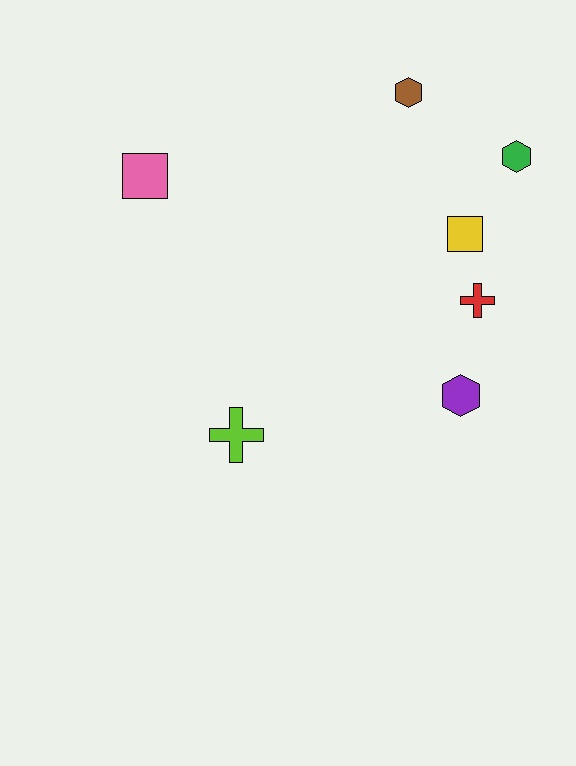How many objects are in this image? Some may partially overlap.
There are 7 objects.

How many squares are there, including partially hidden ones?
There are 2 squares.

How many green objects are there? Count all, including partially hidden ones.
There is 1 green object.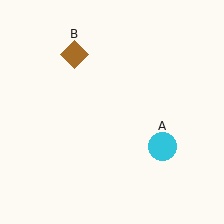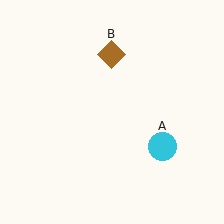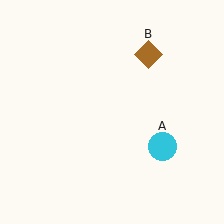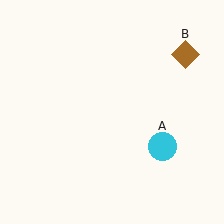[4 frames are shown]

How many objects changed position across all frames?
1 object changed position: brown diamond (object B).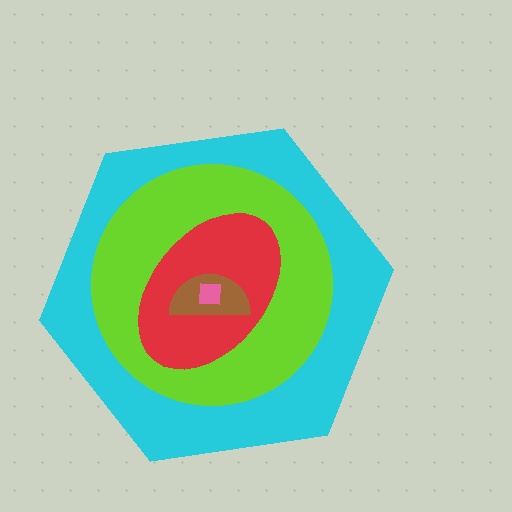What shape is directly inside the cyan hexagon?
The lime circle.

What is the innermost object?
The pink square.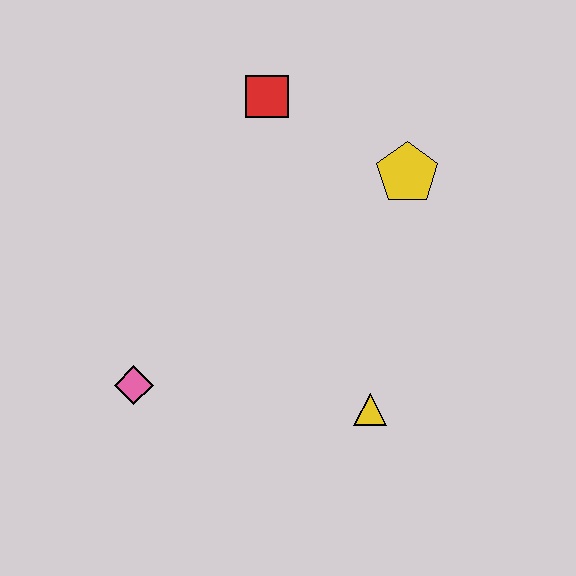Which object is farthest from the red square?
The yellow triangle is farthest from the red square.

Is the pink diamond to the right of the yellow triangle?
No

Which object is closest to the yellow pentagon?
The red square is closest to the yellow pentagon.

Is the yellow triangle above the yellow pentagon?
No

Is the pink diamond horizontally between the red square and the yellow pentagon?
No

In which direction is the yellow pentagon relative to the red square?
The yellow pentagon is to the right of the red square.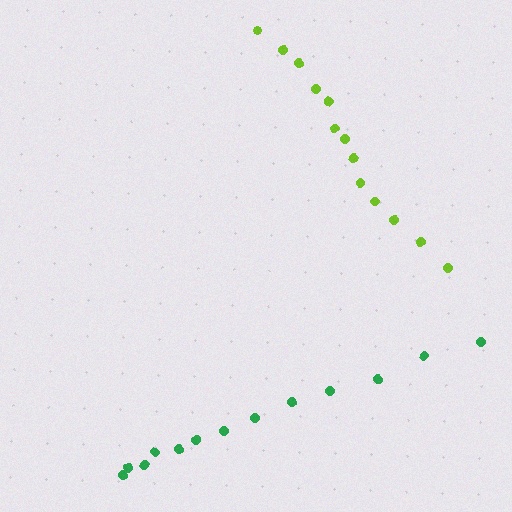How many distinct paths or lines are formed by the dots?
There are 2 distinct paths.